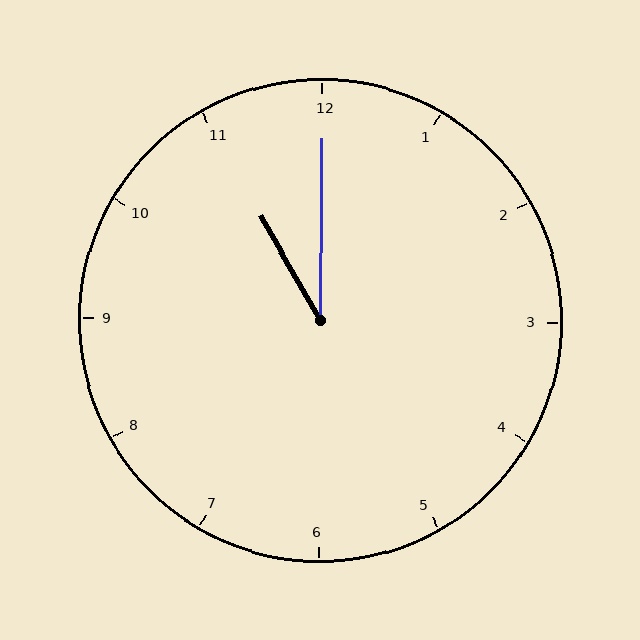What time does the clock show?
11:00.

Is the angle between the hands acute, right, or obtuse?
It is acute.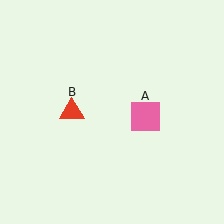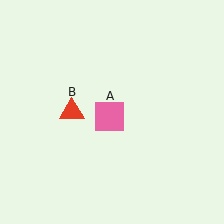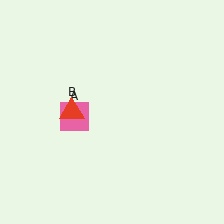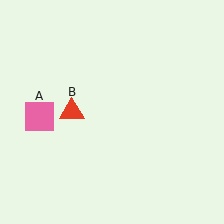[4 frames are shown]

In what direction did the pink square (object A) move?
The pink square (object A) moved left.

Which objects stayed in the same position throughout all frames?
Red triangle (object B) remained stationary.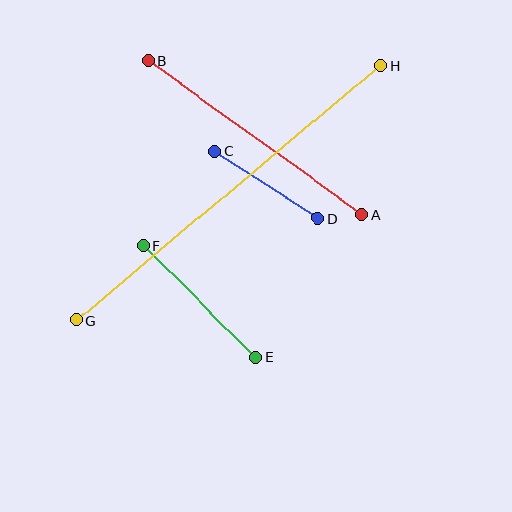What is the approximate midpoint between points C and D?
The midpoint is at approximately (266, 185) pixels.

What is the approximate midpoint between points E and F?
The midpoint is at approximately (200, 302) pixels.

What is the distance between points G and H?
The distance is approximately 396 pixels.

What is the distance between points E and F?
The distance is approximately 158 pixels.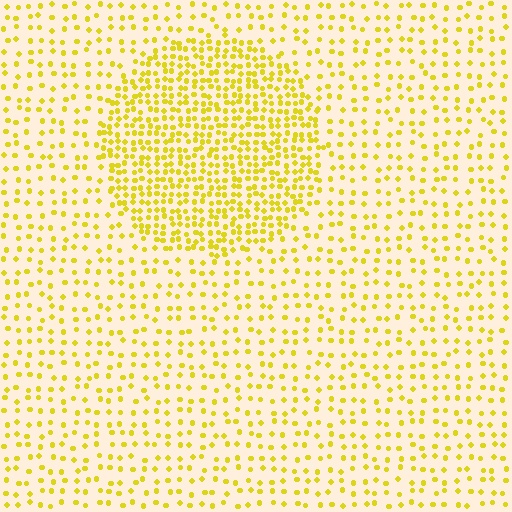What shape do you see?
I see a circle.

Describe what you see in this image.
The image contains small yellow elements arranged at two different densities. A circle-shaped region is visible where the elements are more densely packed than the surrounding area.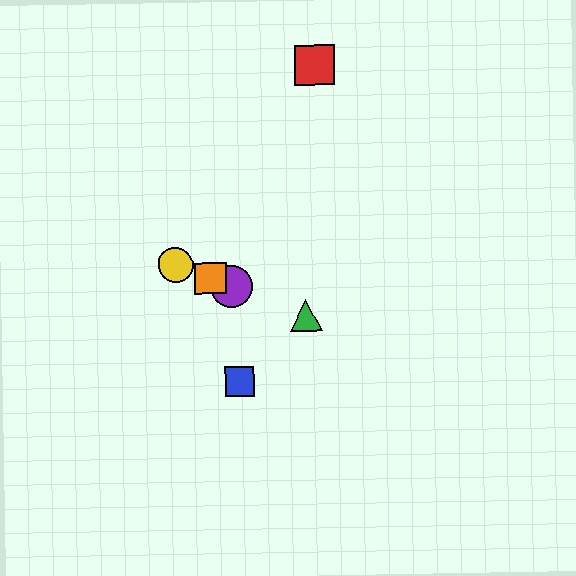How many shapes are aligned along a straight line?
4 shapes (the green triangle, the yellow circle, the purple circle, the orange square) are aligned along a straight line.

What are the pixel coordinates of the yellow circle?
The yellow circle is at (175, 265).